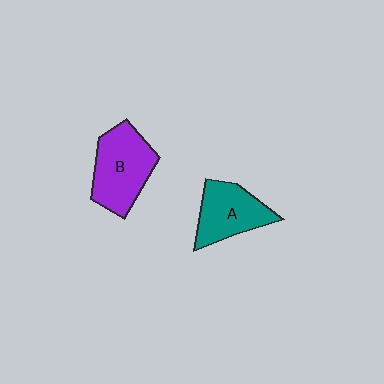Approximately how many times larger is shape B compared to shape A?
Approximately 1.2 times.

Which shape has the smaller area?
Shape A (teal).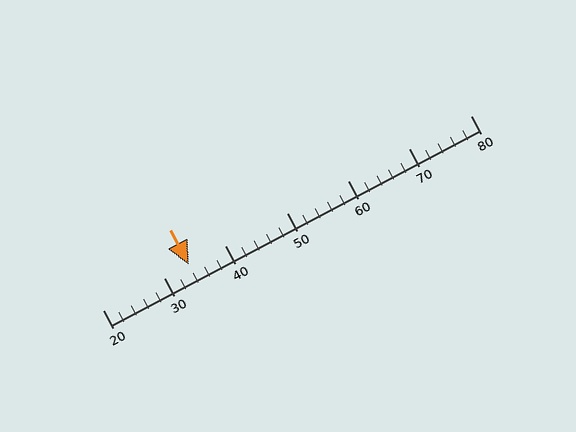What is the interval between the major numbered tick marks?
The major tick marks are spaced 10 units apart.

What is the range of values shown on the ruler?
The ruler shows values from 20 to 80.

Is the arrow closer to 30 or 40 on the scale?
The arrow is closer to 30.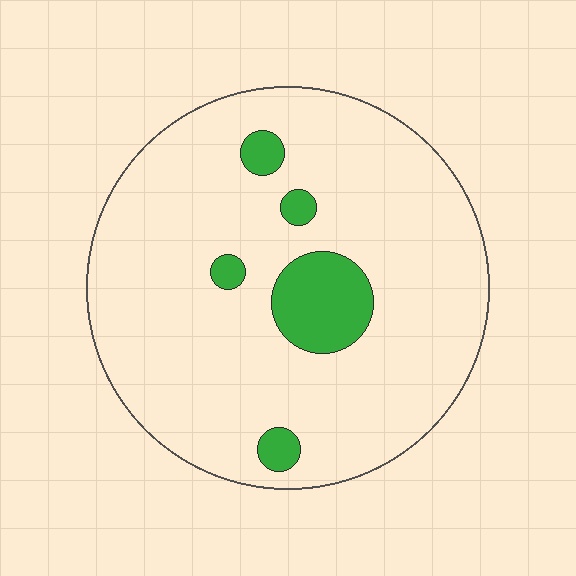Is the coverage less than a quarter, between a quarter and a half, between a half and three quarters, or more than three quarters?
Less than a quarter.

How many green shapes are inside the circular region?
5.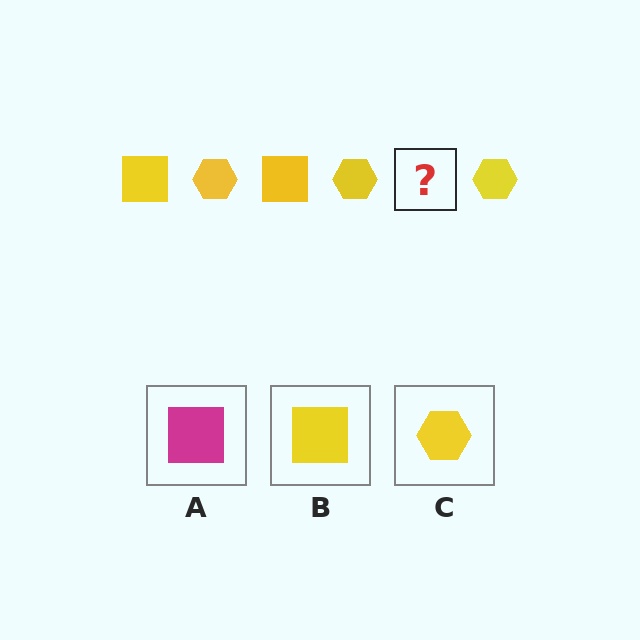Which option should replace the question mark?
Option B.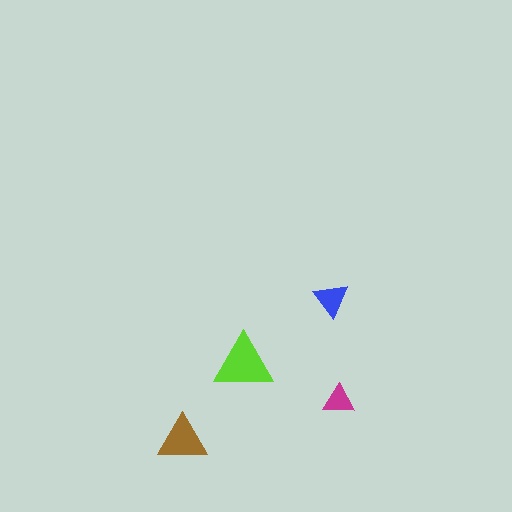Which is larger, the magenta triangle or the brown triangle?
The brown one.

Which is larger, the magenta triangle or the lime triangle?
The lime one.